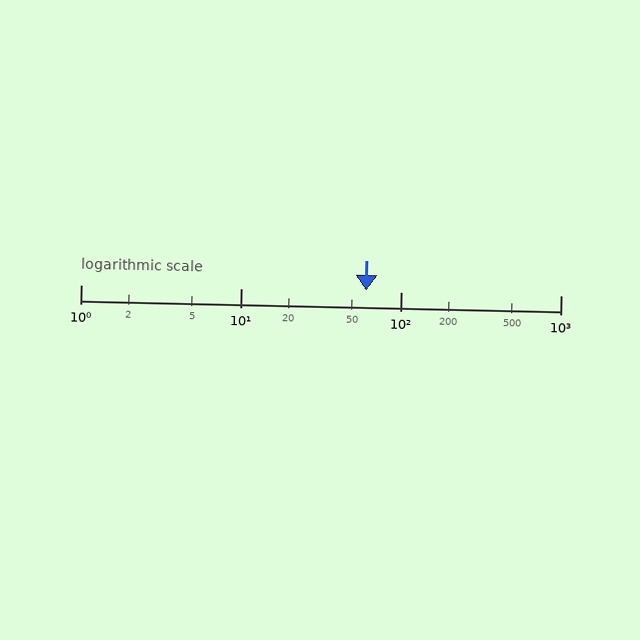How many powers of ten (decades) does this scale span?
The scale spans 3 decades, from 1 to 1000.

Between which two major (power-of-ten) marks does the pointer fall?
The pointer is between 10 and 100.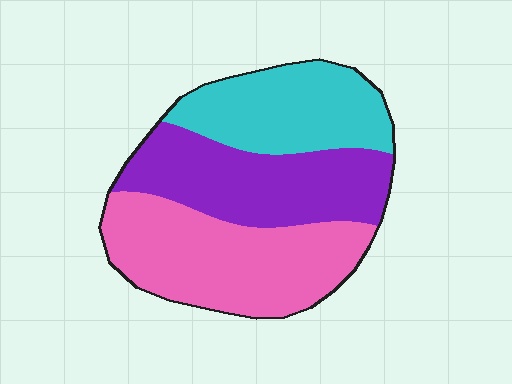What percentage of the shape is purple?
Purple takes up between a sixth and a third of the shape.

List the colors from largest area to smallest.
From largest to smallest: pink, purple, cyan.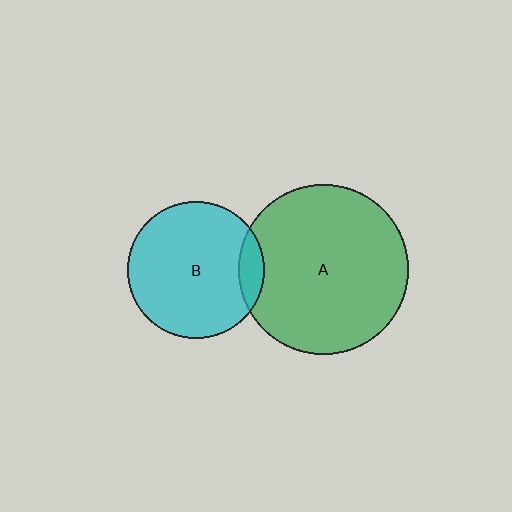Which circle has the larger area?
Circle A (green).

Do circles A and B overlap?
Yes.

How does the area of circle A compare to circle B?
Approximately 1.5 times.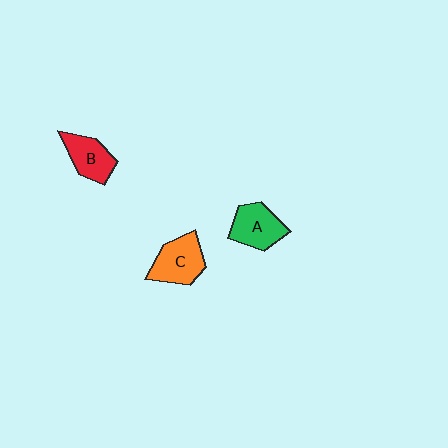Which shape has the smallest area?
Shape B (red).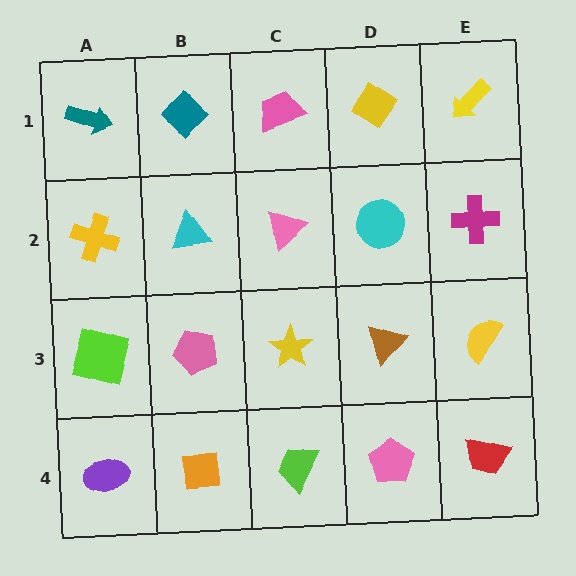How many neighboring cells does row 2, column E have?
3.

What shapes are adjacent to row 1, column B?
A cyan triangle (row 2, column B), a teal arrow (row 1, column A), a pink trapezoid (row 1, column C).